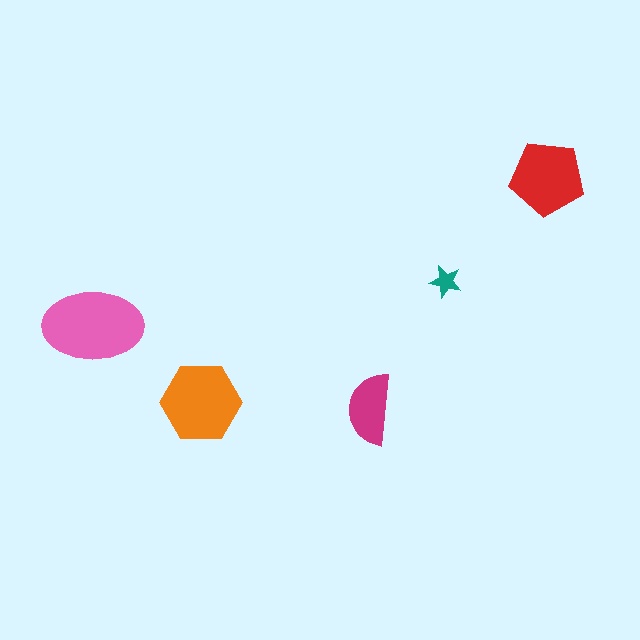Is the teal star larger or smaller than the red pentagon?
Smaller.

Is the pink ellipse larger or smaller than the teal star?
Larger.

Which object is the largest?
The pink ellipse.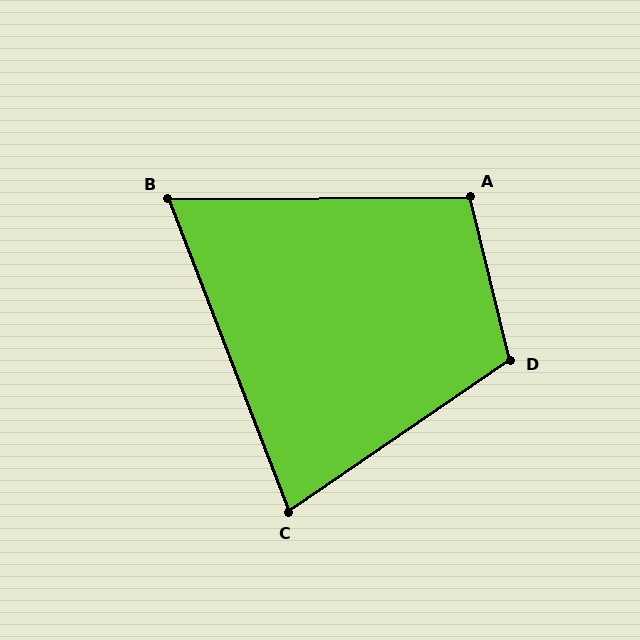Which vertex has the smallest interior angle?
B, at approximately 69 degrees.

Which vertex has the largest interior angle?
D, at approximately 111 degrees.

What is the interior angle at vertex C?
Approximately 77 degrees (acute).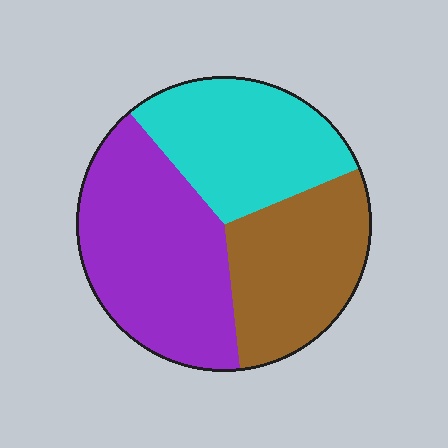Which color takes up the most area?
Purple, at roughly 40%.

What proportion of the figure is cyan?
Cyan takes up between a sixth and a third of the figure.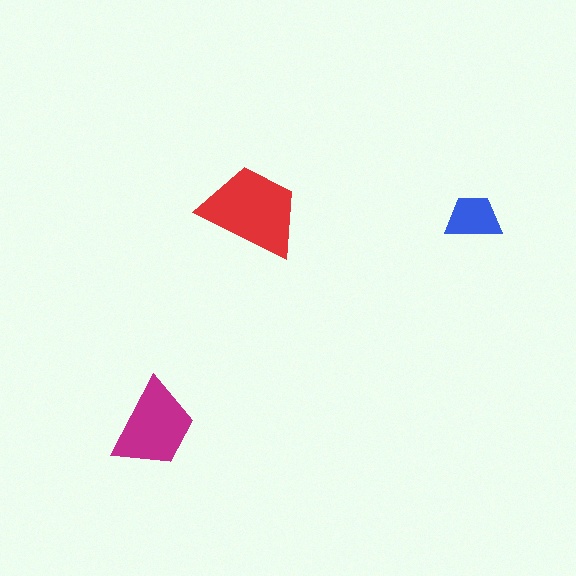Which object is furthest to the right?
The blue trapezoid is rightmost.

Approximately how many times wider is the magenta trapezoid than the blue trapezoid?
About 1.5 times wider.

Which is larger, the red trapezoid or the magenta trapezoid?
The red one.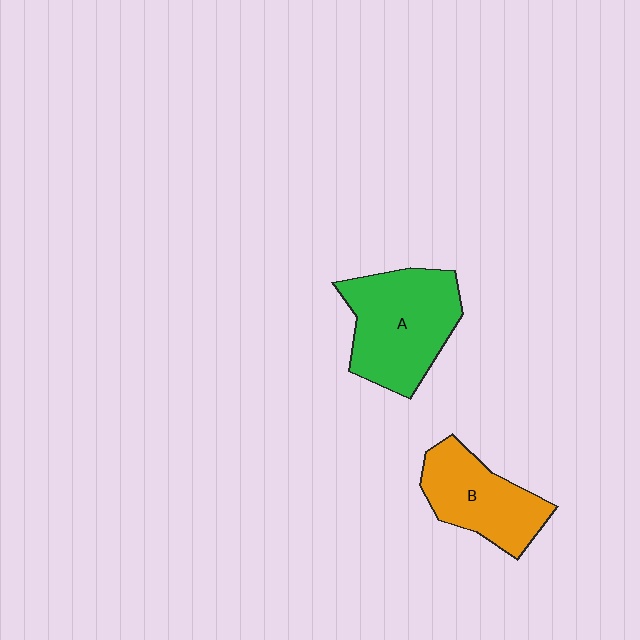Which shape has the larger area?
Shape A (green).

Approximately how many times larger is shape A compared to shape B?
Approximately 1.3 times.